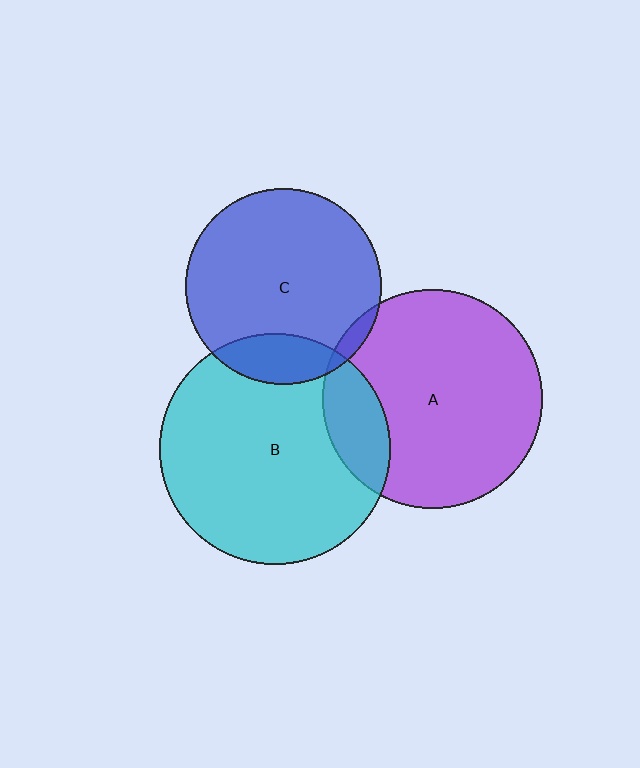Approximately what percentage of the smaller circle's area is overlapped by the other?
Approximately 5%.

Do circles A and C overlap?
Yes.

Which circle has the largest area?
Circle B (cyan).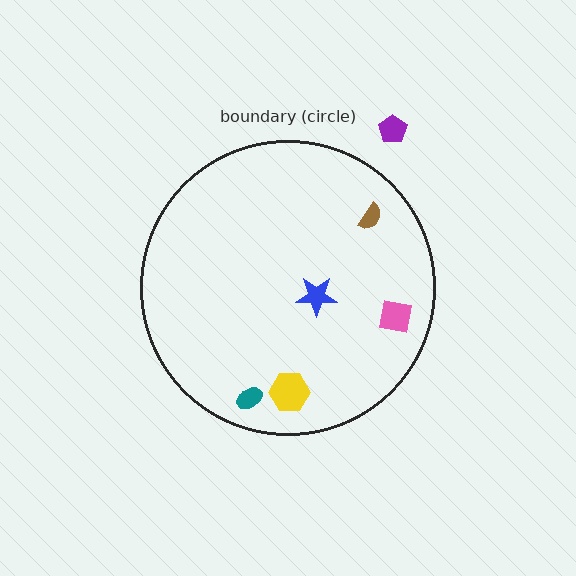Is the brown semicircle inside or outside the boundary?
Inside.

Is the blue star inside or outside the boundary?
Inside.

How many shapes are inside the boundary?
5 inside, 1 outside.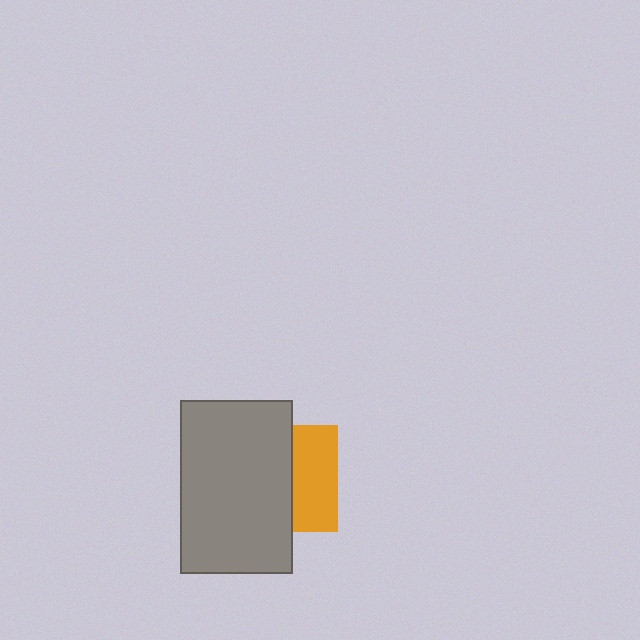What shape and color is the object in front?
The object in front is a gray rectangle.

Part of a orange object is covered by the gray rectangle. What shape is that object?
It is a square.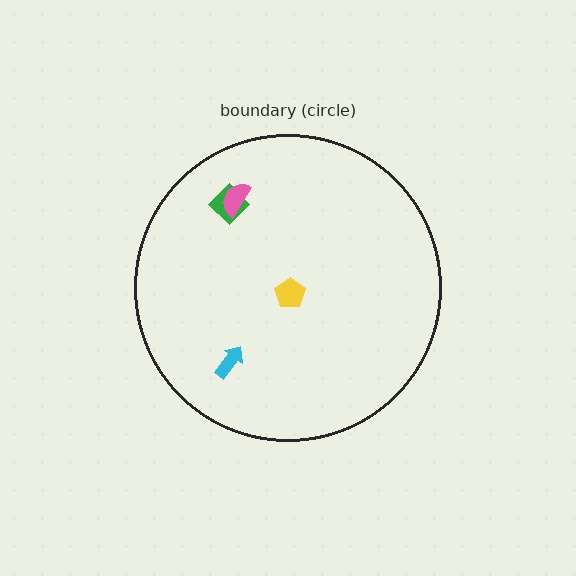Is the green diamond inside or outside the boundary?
Inside.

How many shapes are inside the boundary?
4 inside, 0 outside.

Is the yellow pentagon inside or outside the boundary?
Inside.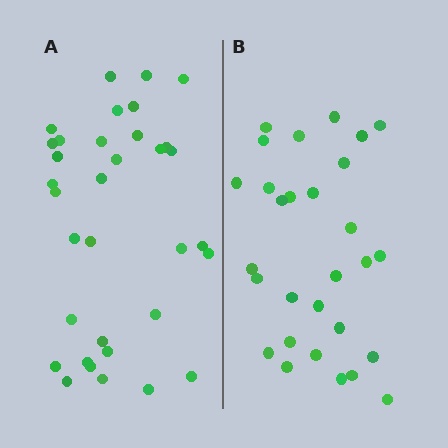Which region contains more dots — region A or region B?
Region A (the left region) has more dots.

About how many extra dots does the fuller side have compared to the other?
Region A has about 5 more dots than region B.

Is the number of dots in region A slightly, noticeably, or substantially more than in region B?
Region A has only slightly more — the two regions are fairly close. The ratio is roughly 1.2 to 1.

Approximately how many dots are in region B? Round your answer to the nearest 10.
About 30 dots. (The exact count is 29, which rounds to 30.)